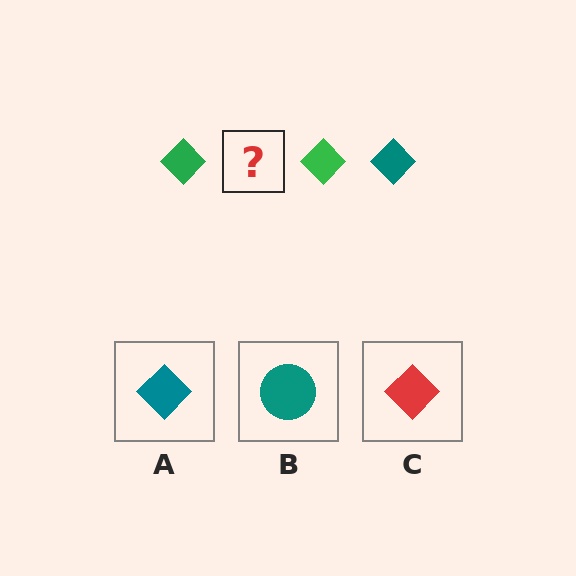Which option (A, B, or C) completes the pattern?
A.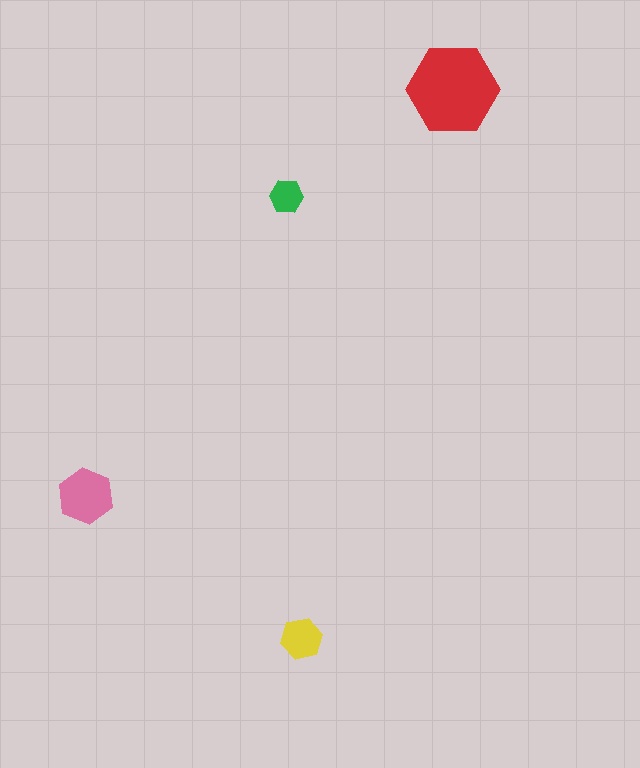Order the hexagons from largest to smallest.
the red one, the pink one, the yellow one, the green one.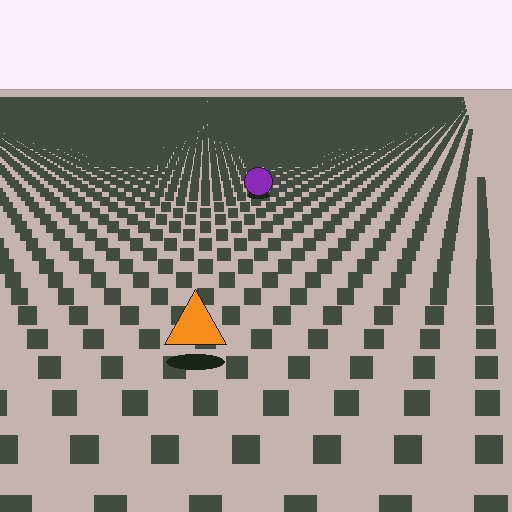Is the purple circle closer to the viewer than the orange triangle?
No. The orange triangle is closer — you can tell from the texture gradient: the ground texture is coarser near it.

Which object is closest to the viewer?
The orange triangle is closest. The texture marks near it are larger and more spread out.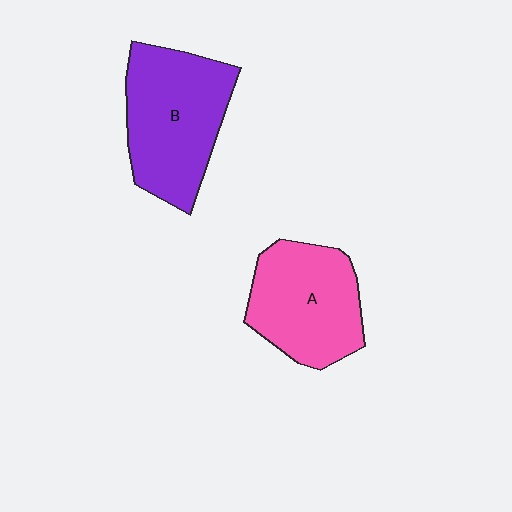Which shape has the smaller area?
Shape A (pink).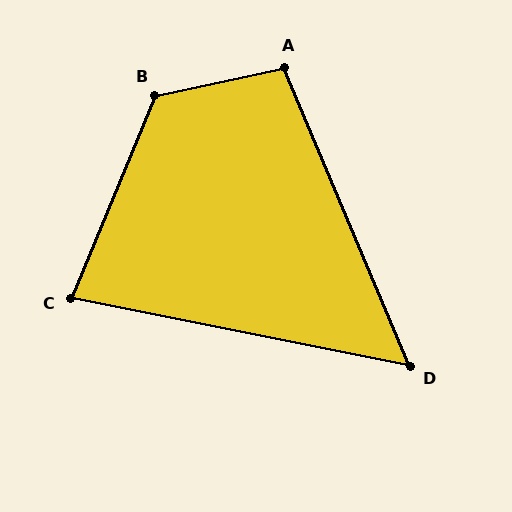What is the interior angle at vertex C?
Approximately 79 degrees (acute).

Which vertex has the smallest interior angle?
D, at approximately 56 degrees.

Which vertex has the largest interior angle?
B, at approximately 124 degrees.